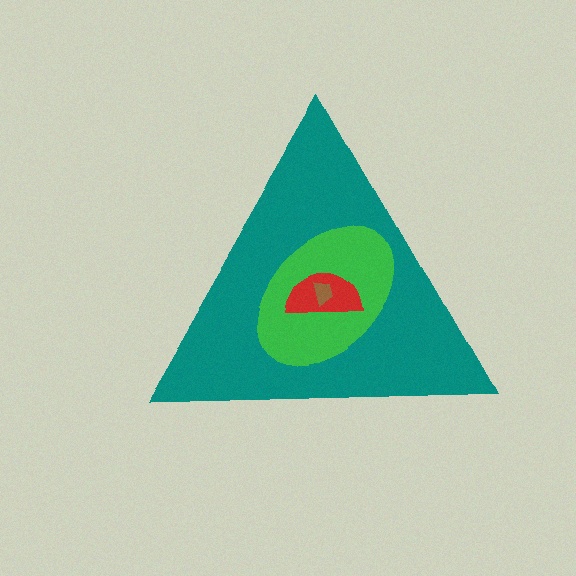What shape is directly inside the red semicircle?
The brown trapezoid.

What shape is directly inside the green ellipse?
The red semicircle.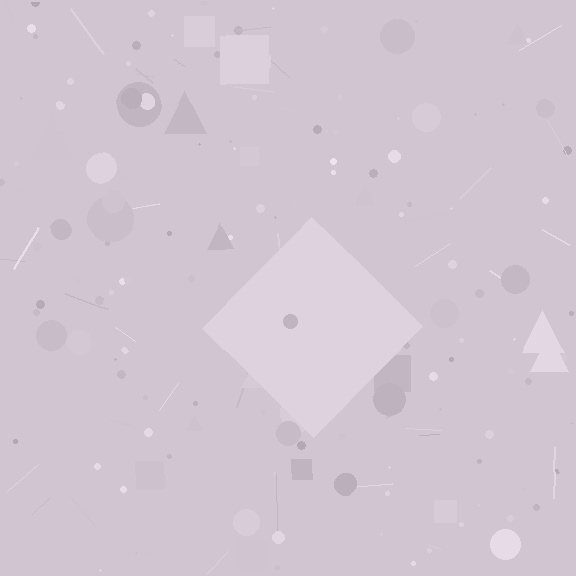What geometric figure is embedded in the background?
A diamond is embedded in the background.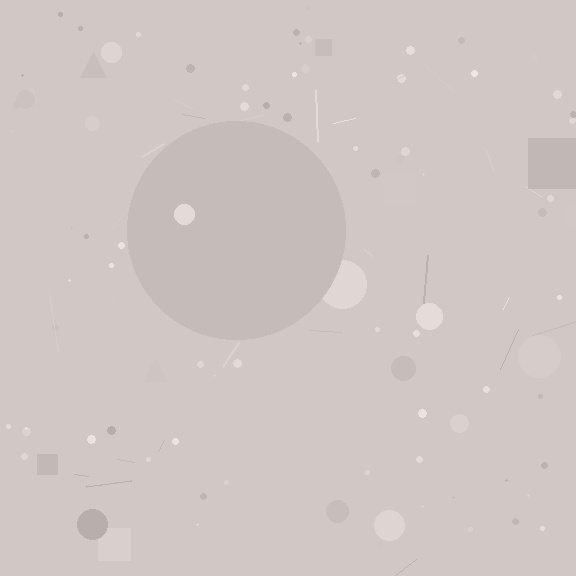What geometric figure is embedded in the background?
A circle is embedded in the background.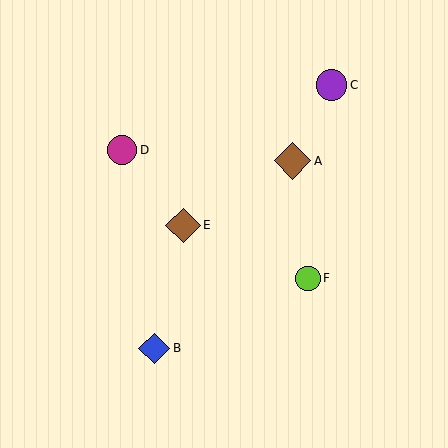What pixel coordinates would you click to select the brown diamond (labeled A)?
Click at (292, 161) to select the brown diamond A.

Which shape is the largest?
The brown diamond (labeled A) is the largest.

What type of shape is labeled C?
Shape C is a purple circle.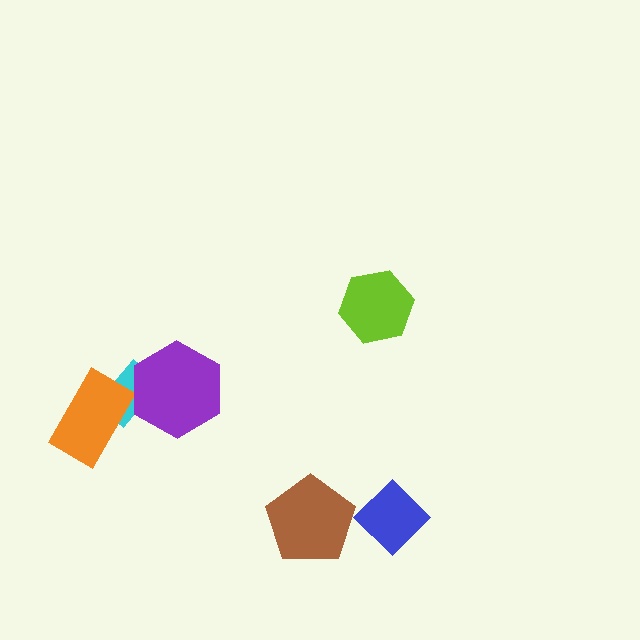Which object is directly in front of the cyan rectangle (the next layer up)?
The orange rectangle is directly in front of the cyan rectangle.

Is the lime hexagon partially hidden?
No, no other shape covers it.